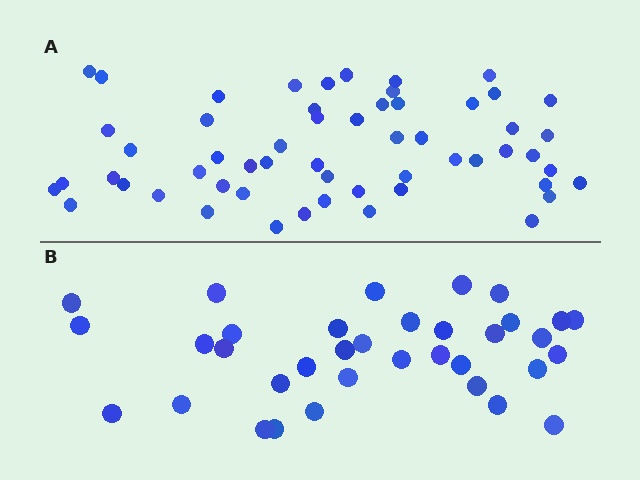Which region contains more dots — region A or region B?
Region A (the top region) has more dots.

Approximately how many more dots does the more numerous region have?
Region A has approximately 20 more dots than region B.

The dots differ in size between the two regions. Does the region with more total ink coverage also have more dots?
No. Region B has more total ink coverage because its dots are larger, but region A actually contains more individual dots. Total area can be misleading — the number of items is what matters here.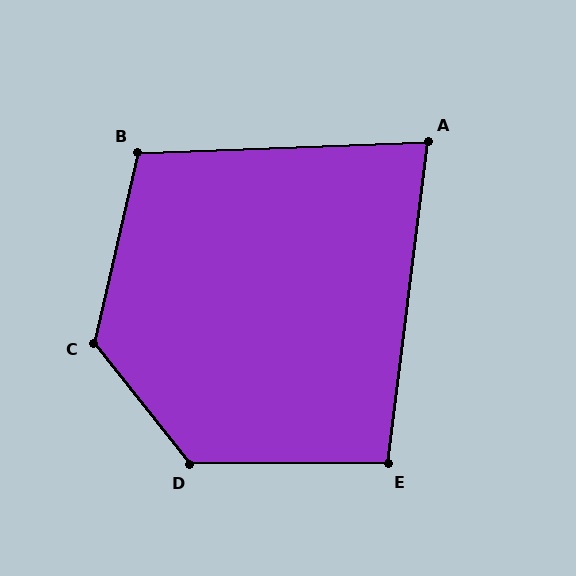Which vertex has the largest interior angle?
C, at approximately 129 degrees.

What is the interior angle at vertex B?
Approximately 105 degrees (obtuse).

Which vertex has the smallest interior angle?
A, at approximately 81 degrees.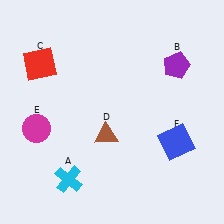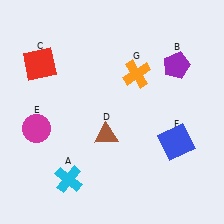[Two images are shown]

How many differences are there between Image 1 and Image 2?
There is 1 difference between the two images.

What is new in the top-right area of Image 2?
An orange cross (G) was added in the top-right area of Image 2.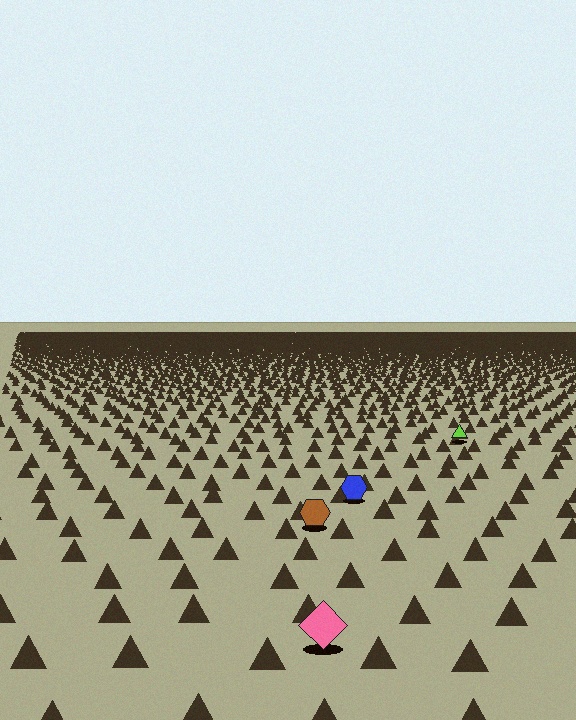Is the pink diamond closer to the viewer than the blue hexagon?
Yes. The pink diamond is closer — you can tell from the texture gradient: the ground texture is coarser near it.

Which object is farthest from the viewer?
The lime triangle is farthest from the viewer. It appears smaller and the ground texture around it is denser.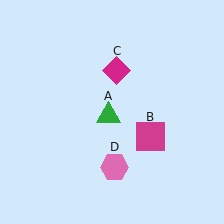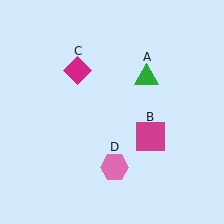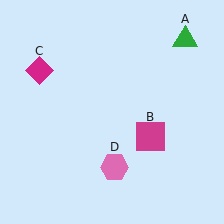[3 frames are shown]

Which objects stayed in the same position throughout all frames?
Magenta square (object B) and pink hexagon (object D) remained stationary.